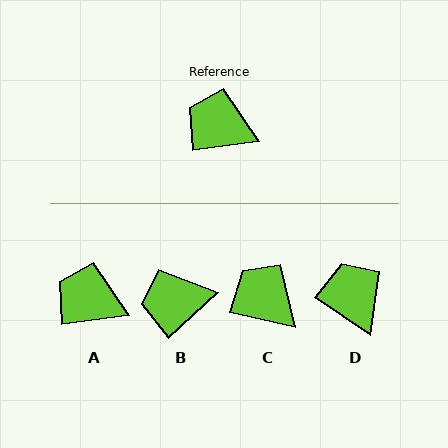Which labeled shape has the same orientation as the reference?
A.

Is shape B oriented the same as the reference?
No, it is off by about 35 degrees.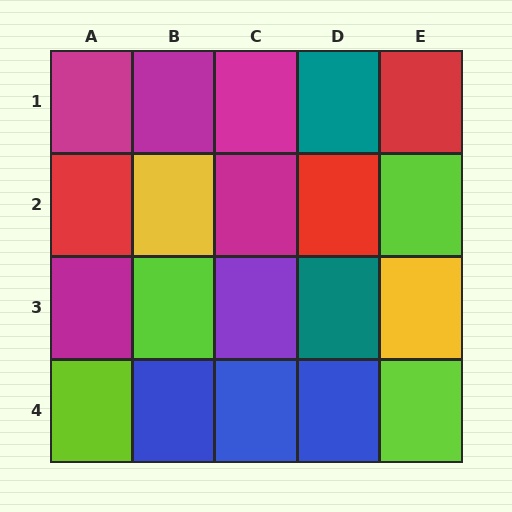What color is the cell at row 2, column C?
Magenta.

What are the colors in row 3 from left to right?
Magenta, lime, purple, teal, yellow.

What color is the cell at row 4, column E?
Lime.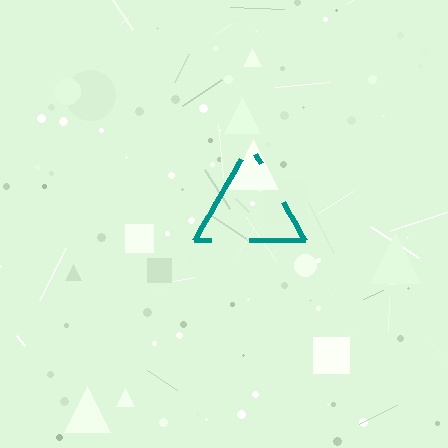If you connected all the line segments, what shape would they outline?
They would outline a triangle.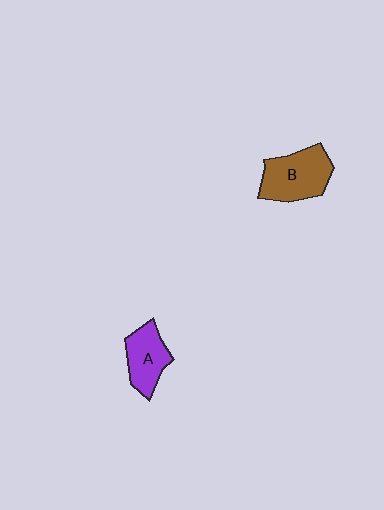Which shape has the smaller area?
Shape A (purple).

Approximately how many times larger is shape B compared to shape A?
Approximately 1.4 times.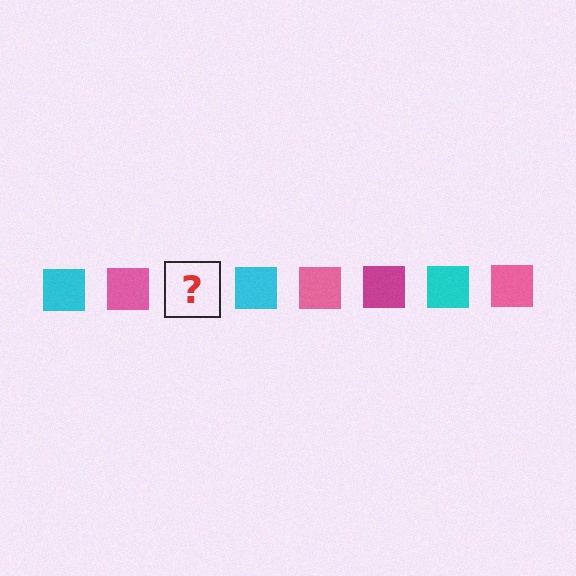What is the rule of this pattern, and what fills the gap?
The rule is that the pattern cycles through cyan, pink, magenta squares. The gap should be filled with a magenta square.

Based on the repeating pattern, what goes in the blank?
The blank should be a magenta square.